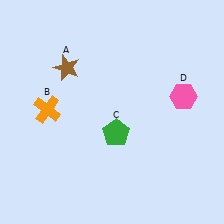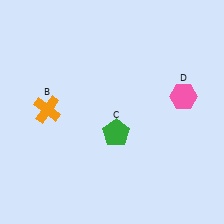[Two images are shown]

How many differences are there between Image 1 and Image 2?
There is 1 difference between the two images.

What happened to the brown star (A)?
The brown star (A) was removed in Image 2. It was in the top-left area of Image 1.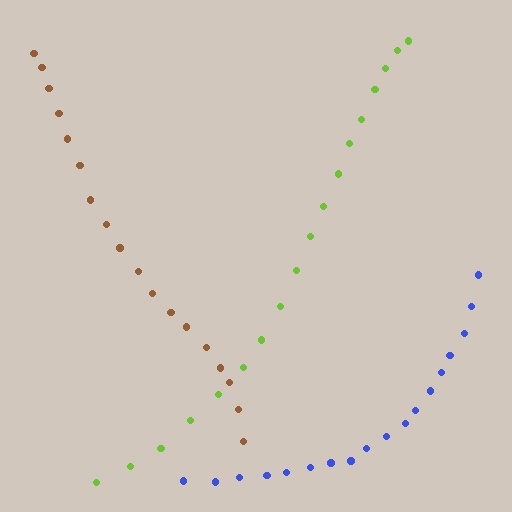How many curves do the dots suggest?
There are 3 distinct paths.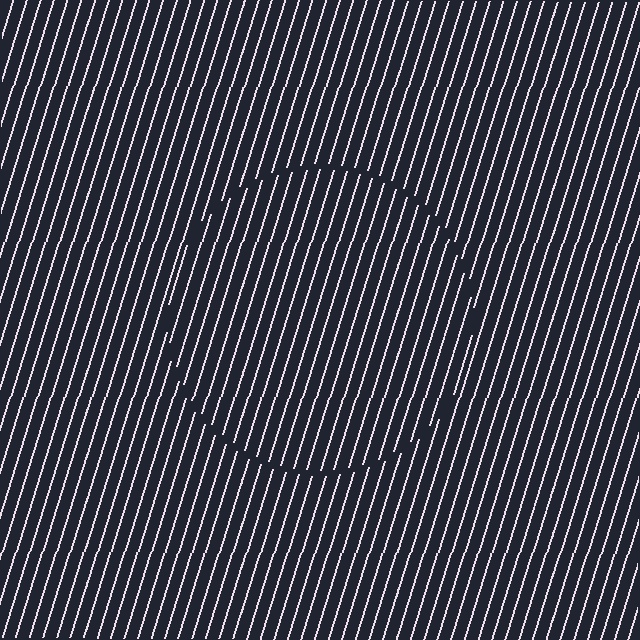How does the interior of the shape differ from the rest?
The interior of the shape contains the same grating, shifted by half a period — the contour is defined by the phase discontinuity where line-ends from the inner and outer gratings abut.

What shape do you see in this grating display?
An illusory circle. The interior of the shape contains the same grating, shifted by half a period — the contour is defined by the phase discontinuity where line-ends from the inner and outer gratings abut.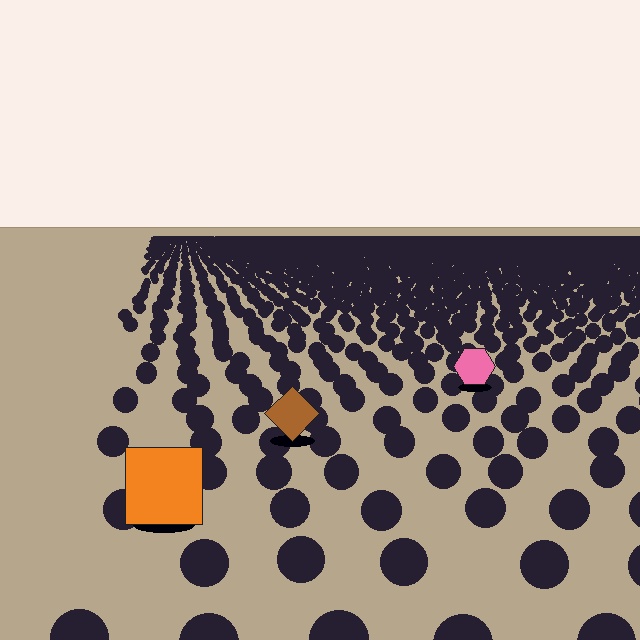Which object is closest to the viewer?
The orange square is closest. The texture marks near it are larger and more spread out.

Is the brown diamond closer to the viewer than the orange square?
No. The orange square is closer — you can tell from the texture gradient: the ground texture is coarser near it.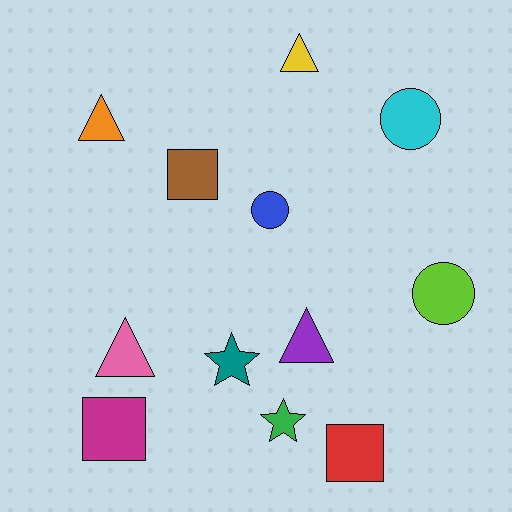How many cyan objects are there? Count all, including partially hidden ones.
There is 1 cyan object.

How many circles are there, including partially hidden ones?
There are 3 circles.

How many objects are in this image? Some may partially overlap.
There are 12 objects.